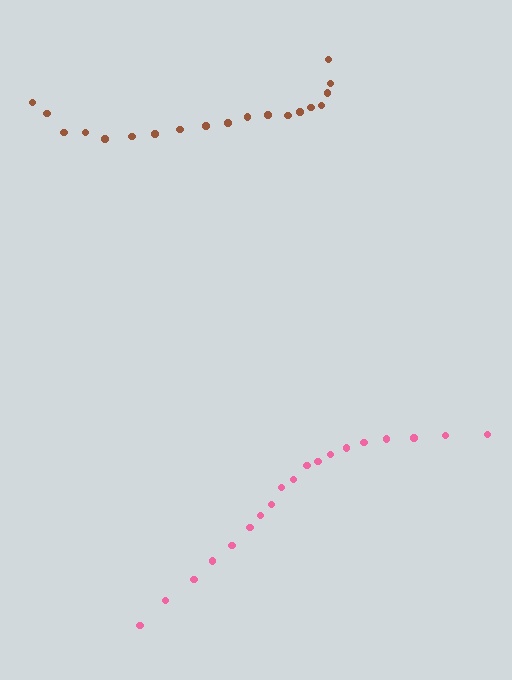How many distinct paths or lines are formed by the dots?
There are 2 distinct paths.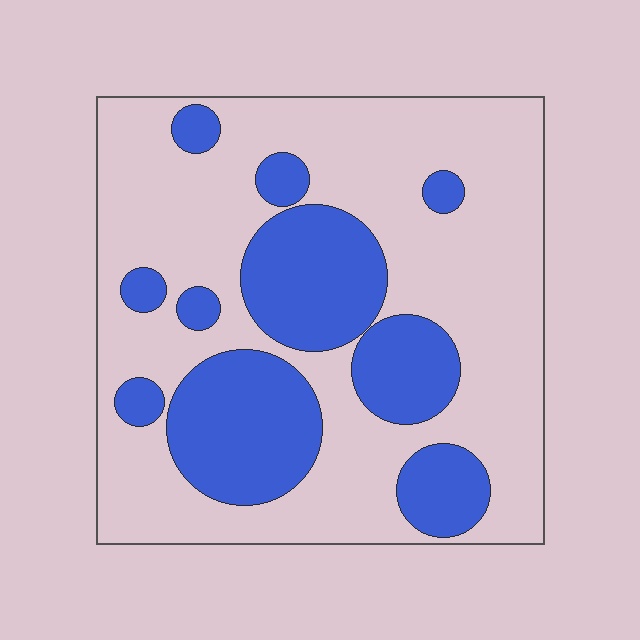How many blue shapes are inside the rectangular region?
10.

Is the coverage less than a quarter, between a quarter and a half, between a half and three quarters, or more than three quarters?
Between a quarter and a half.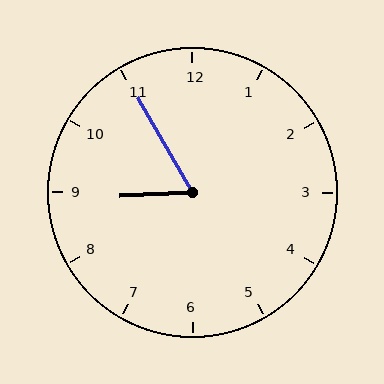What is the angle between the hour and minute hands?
Approximately 62 degrees.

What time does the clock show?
8:55.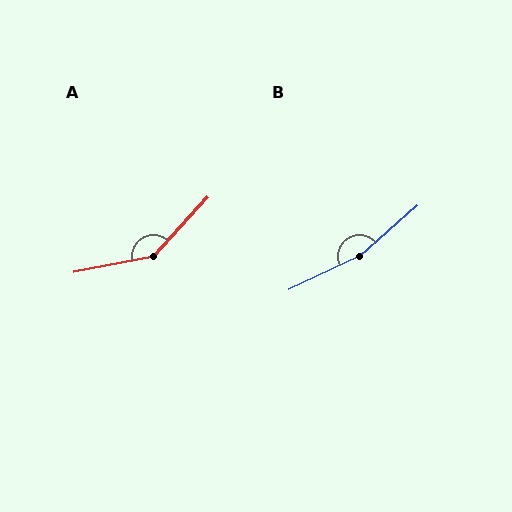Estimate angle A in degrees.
Approximately 143 degrees.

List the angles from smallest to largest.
A (143°), B (164°).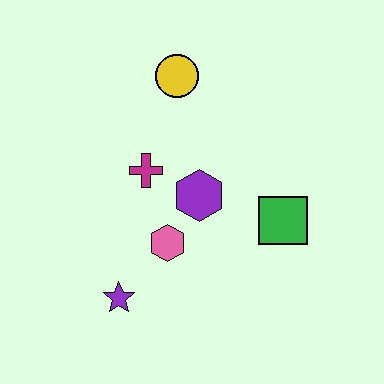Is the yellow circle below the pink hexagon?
No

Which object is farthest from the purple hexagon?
The purple star is farthest from the purple hexagon.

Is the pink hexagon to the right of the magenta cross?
Yes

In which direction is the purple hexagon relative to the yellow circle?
The purple hexagon is below the yellow circle.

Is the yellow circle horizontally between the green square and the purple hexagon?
No